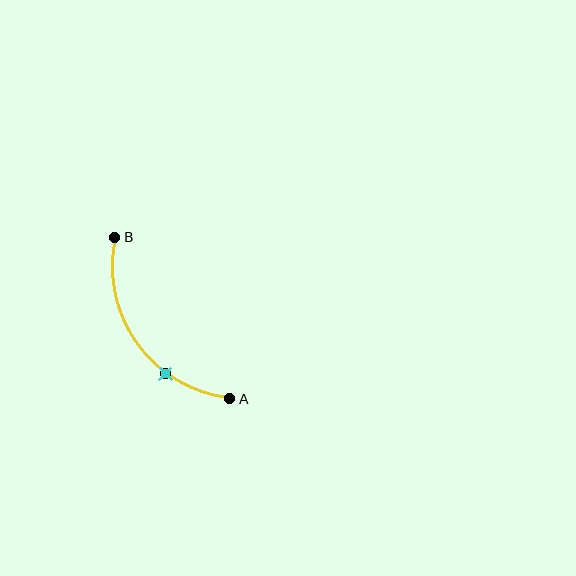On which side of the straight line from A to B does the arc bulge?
The arc bulges below and to the left of the straight line connecting A and B.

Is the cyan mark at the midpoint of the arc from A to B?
No. The cyan mark lies on the arc but is closer to endpoint A. The arc midpoint would be at the point on the curve equidistant along the arc from both A and B.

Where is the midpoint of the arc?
The arc midpoint is the point on the curve farthest from the straight line joining A and B. It sits below and to the left of that line.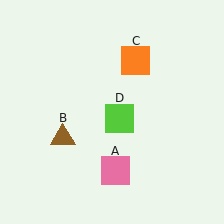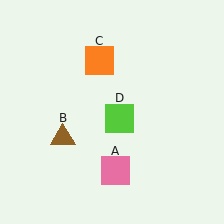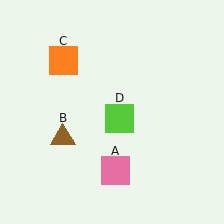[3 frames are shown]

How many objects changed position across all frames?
1 object changed position: orange square (object C).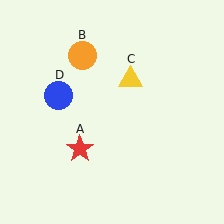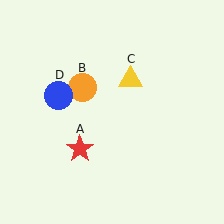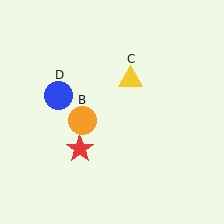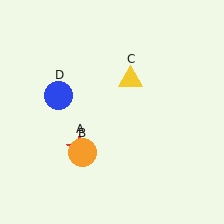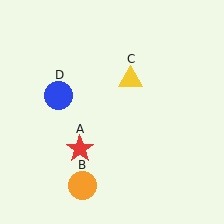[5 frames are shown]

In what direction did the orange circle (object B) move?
The orange circle (object B) moved down.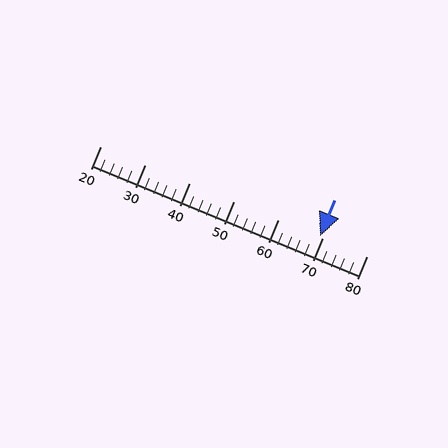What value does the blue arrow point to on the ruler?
The blue arrow points to approximately 70.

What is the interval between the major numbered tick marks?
The major tick marks are spaced 10 units apart.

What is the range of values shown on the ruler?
The ruler shows values from 20 to 80.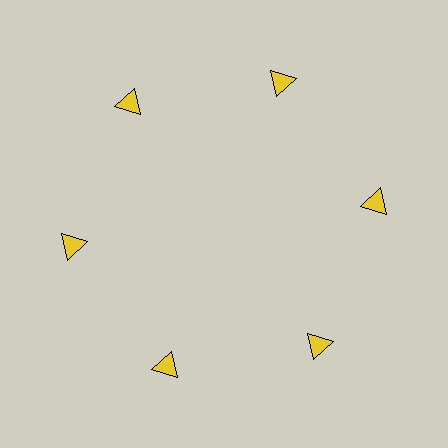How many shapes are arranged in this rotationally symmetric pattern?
There are 6 shapes, arranged in 6 groups of 1.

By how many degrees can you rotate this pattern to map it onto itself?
The pattern maps onto itself every 60 degrees of rotation.